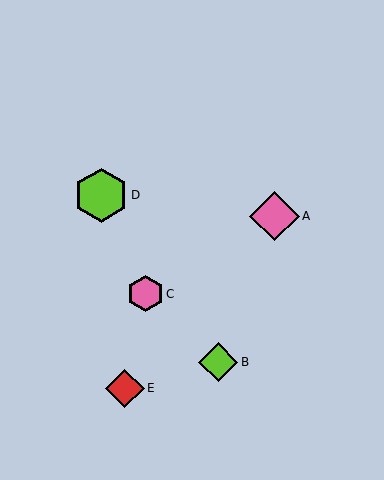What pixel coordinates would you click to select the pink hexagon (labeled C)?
Click at (145, 294) to select the pink hexagon C.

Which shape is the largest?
The lime hexagon (labeled D) is the largest.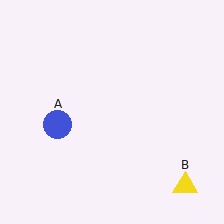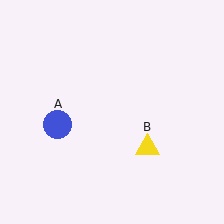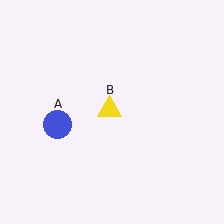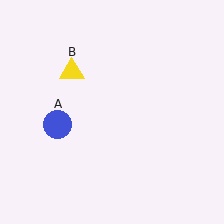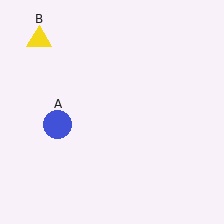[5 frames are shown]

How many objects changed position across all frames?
1 object changed position: yellow triangle (object B).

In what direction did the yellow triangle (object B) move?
The yellow triangle (object B) moved up and to the left.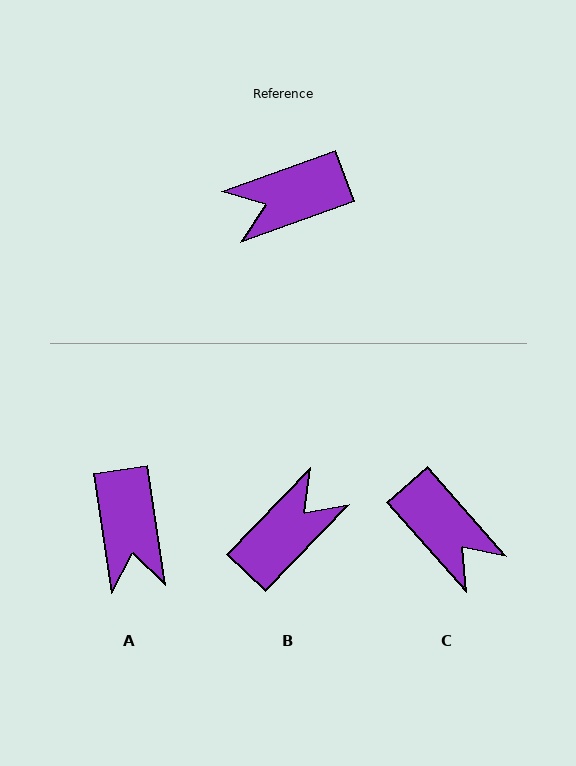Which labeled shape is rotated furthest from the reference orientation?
B, about 154 degrees away.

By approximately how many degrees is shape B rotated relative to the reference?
Approximately 154 degrees clockwise.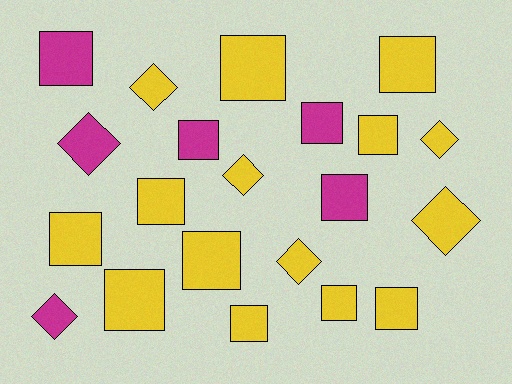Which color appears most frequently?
Yellow, with 15 objects.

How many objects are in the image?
There are 21 objects.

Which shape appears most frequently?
Square, with 14 objects.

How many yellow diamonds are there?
There are 5 yellow diamonds.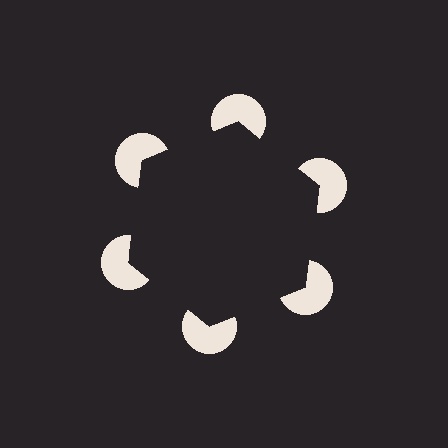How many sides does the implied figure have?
6 sides.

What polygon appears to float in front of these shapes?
An illusory hexagon — its edges are inferred from the aligned wedge cuts in the pac-man discs, not physically drawn.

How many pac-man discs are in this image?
There are 6 — one at each vertex of the illusory hexagon.